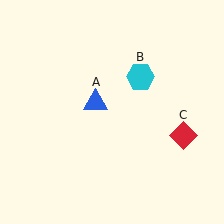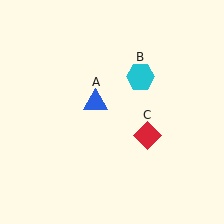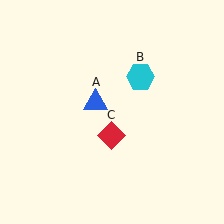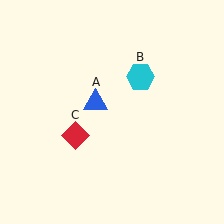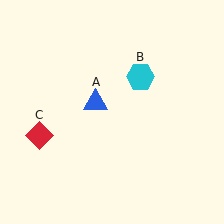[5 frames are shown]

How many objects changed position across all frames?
1 object changed position: red diamond (object C).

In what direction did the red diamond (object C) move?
The red diamond (object C) moved left.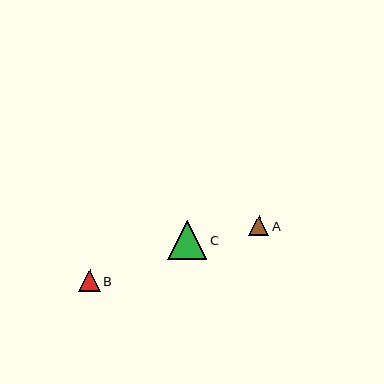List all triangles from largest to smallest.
From largest to smallest: C, B, A.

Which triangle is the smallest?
Triangle A is the smallest with a size of approximately 20 pixels.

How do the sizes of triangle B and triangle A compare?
Triangle B and triangle A are approximately the same size.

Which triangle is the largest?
Triangle C is the largest with a size of approximately 39 pixels.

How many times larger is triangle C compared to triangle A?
Triangle C is approximately 1.9 times the size of triangle A.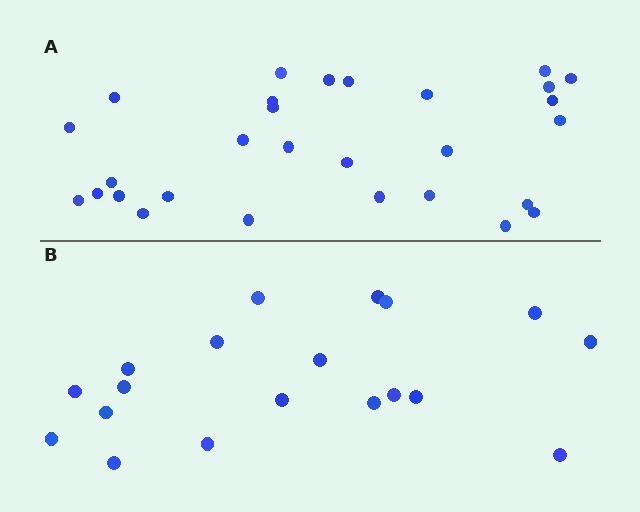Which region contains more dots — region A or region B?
Region A (the top region) has more dots.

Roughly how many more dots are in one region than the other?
Region A has roughly 10 or so more dots than region B.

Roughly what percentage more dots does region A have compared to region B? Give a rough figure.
About 55% more.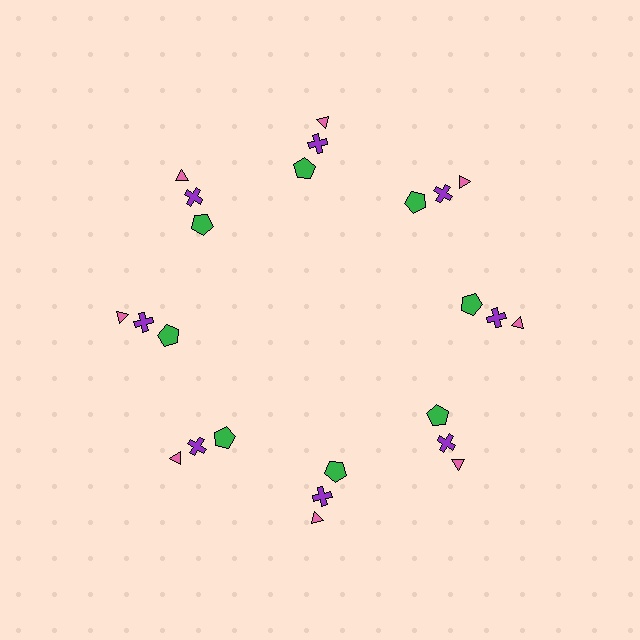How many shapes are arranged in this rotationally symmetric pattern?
There are 24 shapes, arranged in 8 groups of 3.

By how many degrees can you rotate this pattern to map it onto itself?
The pattern maps onto itself every 45 degrees of rotation.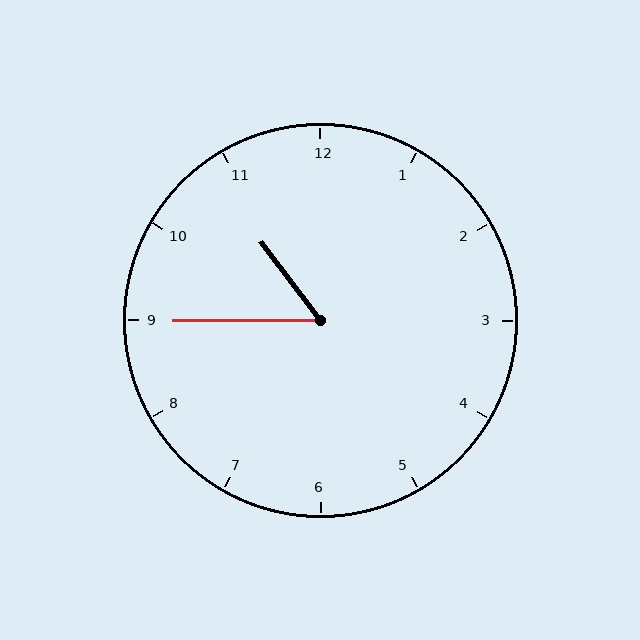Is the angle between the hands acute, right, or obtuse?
It is acute.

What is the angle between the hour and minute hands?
Approximately 52 degrees.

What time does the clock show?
10:45.